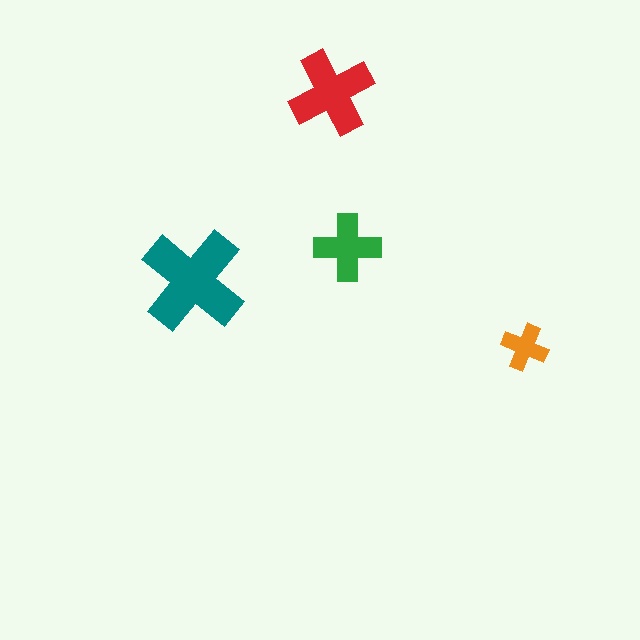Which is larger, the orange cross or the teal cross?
The teal one.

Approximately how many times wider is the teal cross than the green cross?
About 1.5 times wider.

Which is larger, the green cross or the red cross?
The red one.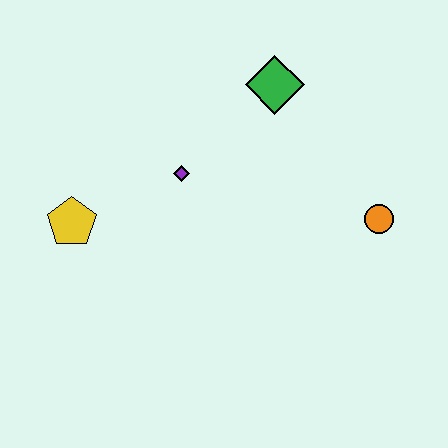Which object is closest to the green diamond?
The purple diamond is closest to the green diamond.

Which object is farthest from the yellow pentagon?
The orange circle is farthest from the yellow pentagon.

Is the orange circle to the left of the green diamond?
No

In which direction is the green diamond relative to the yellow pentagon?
The green diamond is to the right of the yellow pentagon.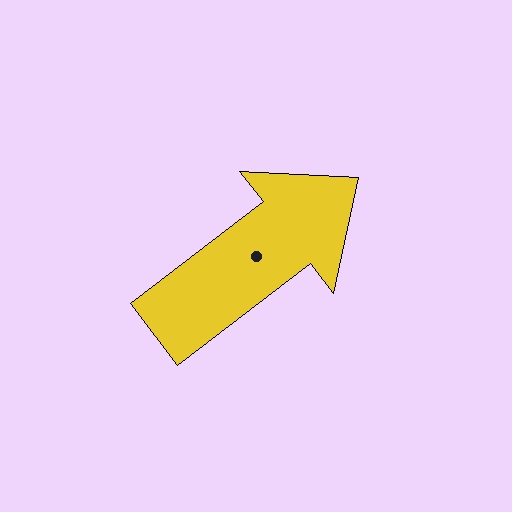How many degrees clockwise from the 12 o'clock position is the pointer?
Approximately 53 degrees.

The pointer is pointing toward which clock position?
Roughly 2 o'clock.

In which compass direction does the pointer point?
Northeast.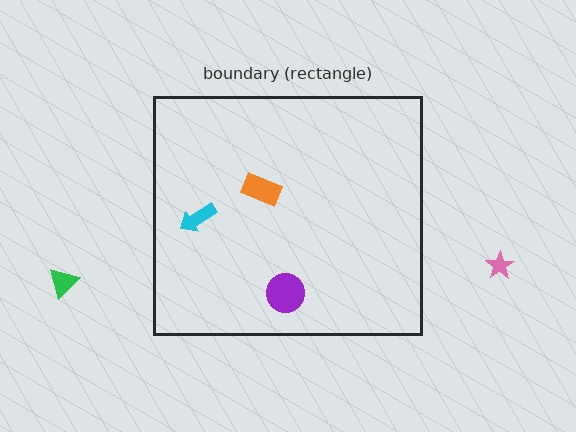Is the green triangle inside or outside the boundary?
Outside.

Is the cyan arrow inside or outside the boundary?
Inside.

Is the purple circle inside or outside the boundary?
Inside.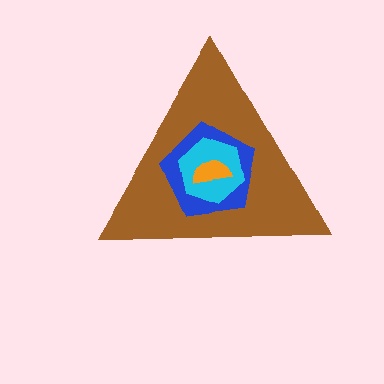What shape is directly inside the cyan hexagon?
The orange semicircle.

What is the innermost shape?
The orange semicircle.